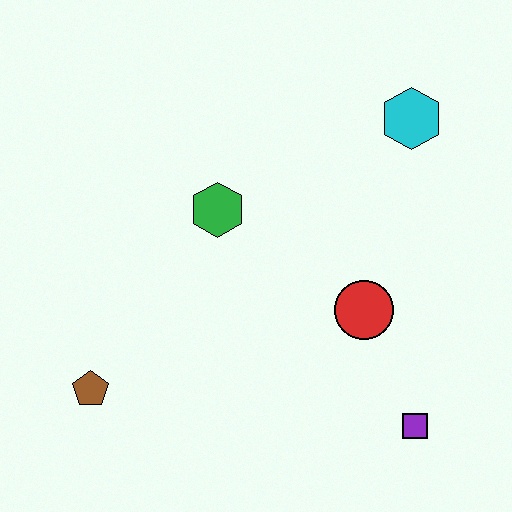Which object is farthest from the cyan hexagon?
The brown pentagon is farthest from the cyan hexagon.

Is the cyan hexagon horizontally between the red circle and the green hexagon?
No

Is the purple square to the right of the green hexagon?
Yes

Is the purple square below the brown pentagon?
Yes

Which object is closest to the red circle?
The purple square is closest to the red circle.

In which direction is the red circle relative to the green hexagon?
The red circle is to the right of the green hexagon.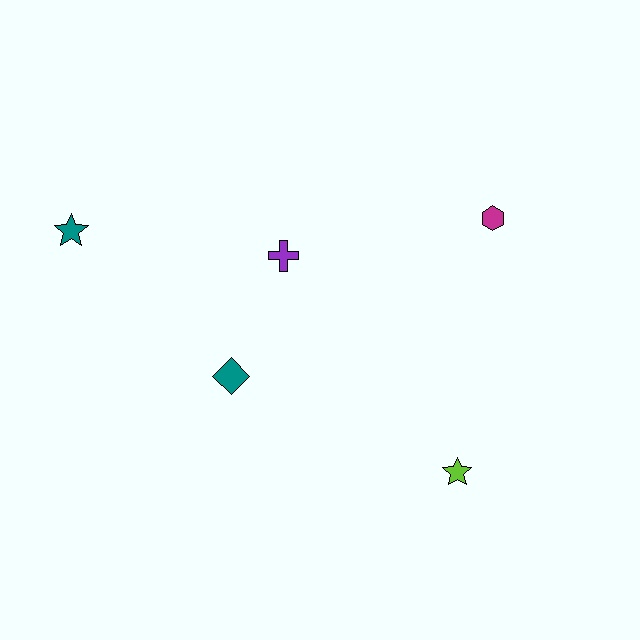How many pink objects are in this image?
There are no pink objects.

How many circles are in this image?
There are no circles.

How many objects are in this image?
There are 5 objects.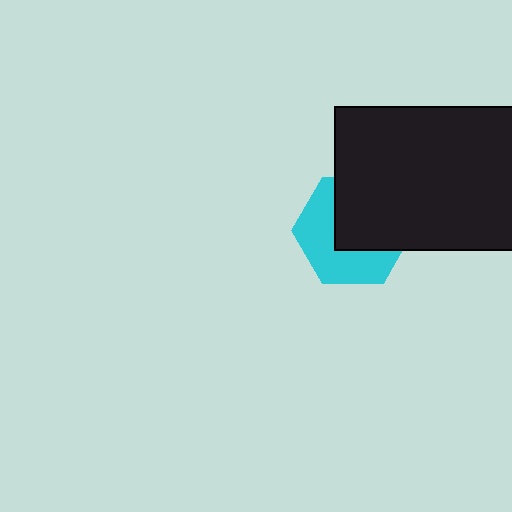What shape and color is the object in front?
The object in front is a black rectangle.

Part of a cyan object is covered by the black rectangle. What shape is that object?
It is a hexagon.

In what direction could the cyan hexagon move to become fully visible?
The cyan hexagon could move toward the lower-left. That would shift it out from behind the black rectangle entirely.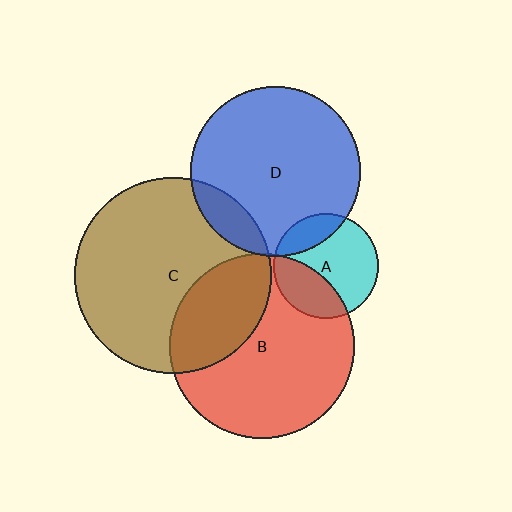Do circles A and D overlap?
Yes.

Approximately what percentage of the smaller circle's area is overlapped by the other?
Approximately 20%.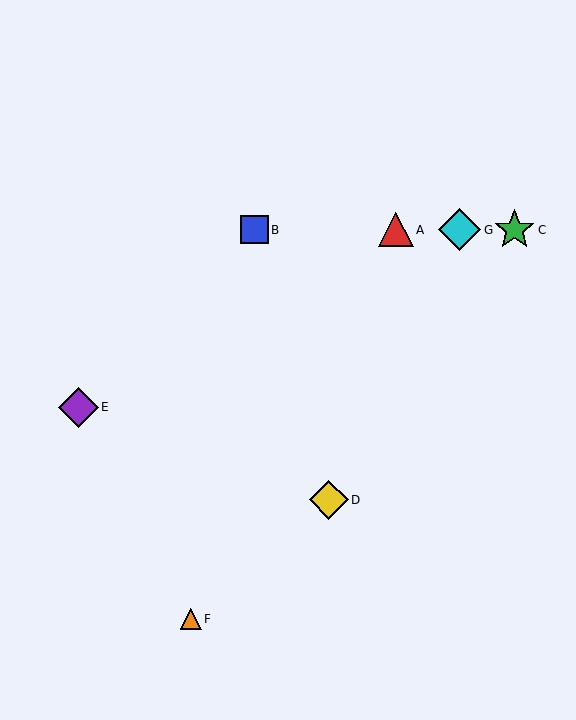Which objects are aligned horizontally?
Objects A, B, C, G are aligned horizontally.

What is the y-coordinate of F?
Object F is at y≈619.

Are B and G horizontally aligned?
Yes, both are at y≈230.